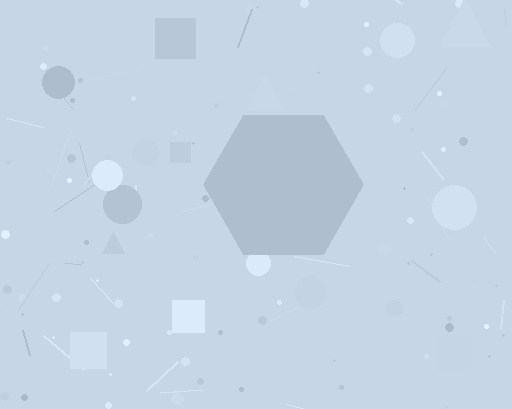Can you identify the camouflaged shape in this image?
The camouflaged shape is a hexagon.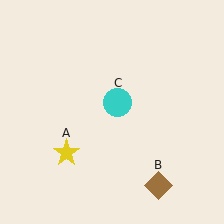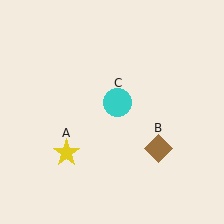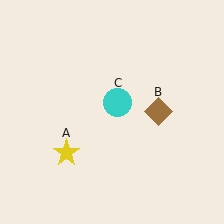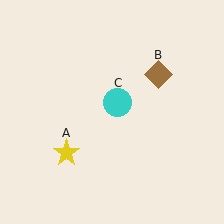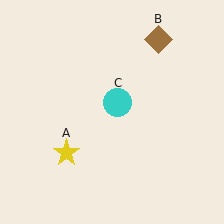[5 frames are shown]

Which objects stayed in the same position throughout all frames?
Yellow star (object A) and cyan circle (object C) remained stationary.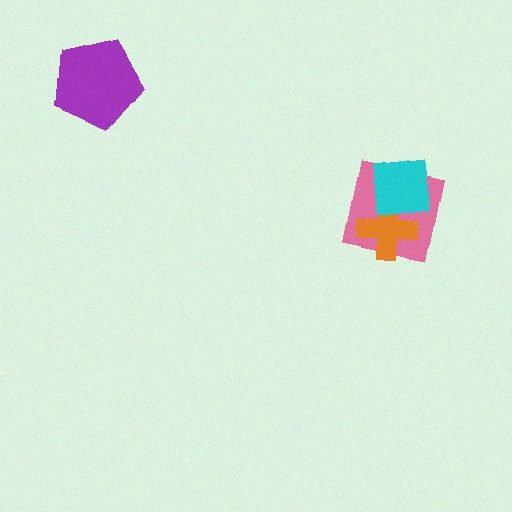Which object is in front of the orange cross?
The cyan square is in front of the orange cross.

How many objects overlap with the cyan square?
2 objects overlap with the cyan square.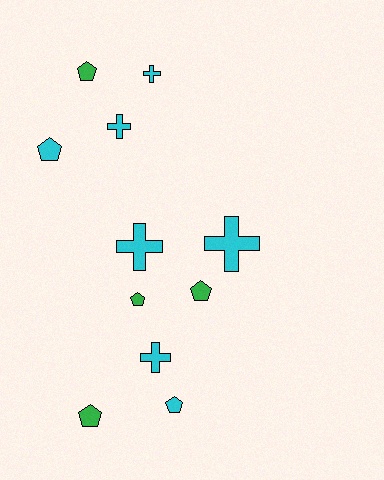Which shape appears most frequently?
Pentagon, with 6 objects.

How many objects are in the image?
There are 11 objects.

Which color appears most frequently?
Cyan, with 7 objects.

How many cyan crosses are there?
There are 5 cyan crosses.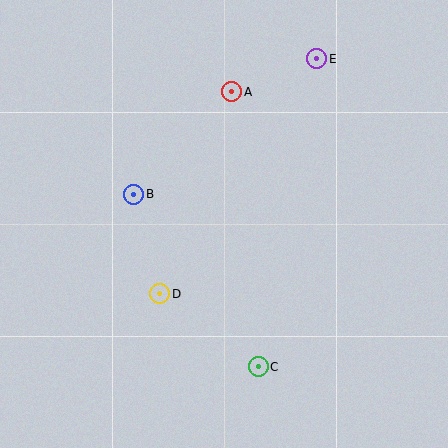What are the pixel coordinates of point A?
Point A is at (232, 92).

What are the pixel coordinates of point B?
Point B is at (134, 194).